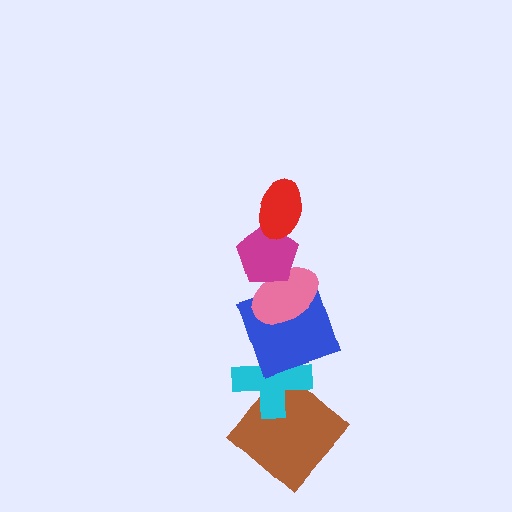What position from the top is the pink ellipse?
The pink ellipse is 3rd from the top.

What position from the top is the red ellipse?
The red ellipse is 1st from the top.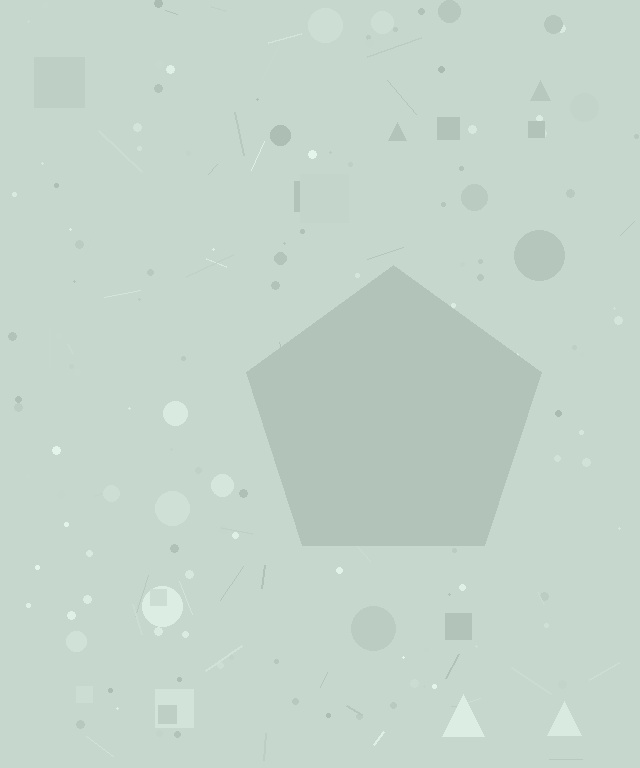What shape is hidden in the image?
A pentagon is hidden in the image.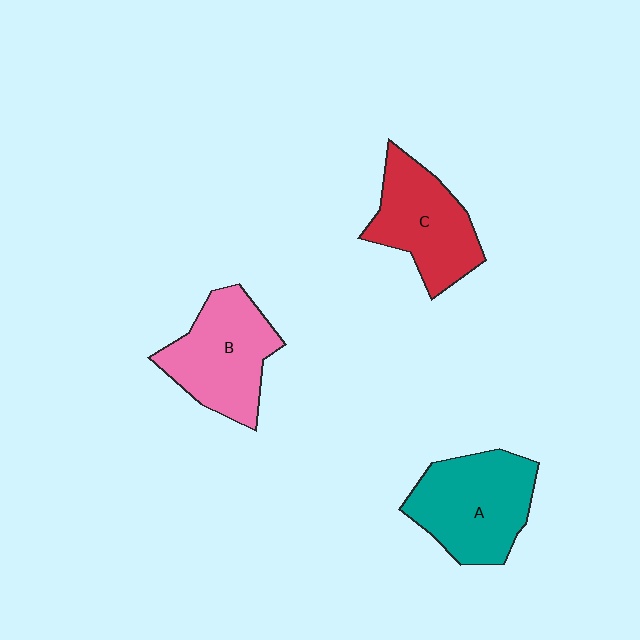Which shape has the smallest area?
Shape C (red).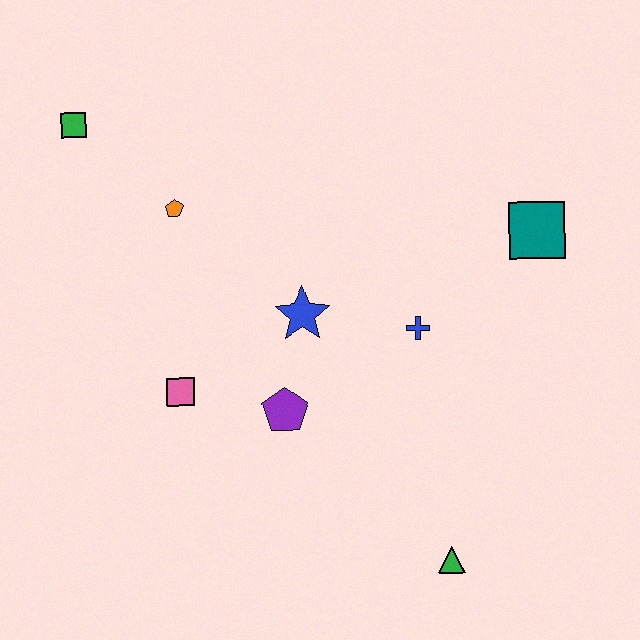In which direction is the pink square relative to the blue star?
The pink square is to the left of the blue star.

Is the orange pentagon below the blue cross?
No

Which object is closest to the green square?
The orange pentagon is closest to the green square.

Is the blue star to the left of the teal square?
Yes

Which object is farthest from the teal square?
The green square is farthest from the teal square.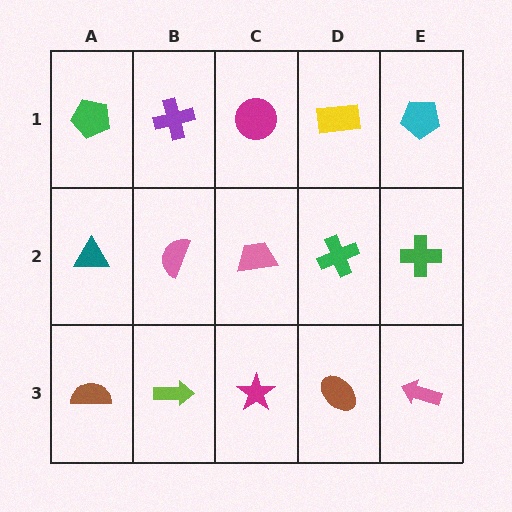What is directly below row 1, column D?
A green cross.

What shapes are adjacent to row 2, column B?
A purple cross (row 1, column B), a lime arrow (row 3, column B), a teal triangle (row 2, column A), a pink trapezoid (row 2, column C).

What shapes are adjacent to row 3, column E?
A green cross (row 2, column E), a brown ellipse (row 3, column D).